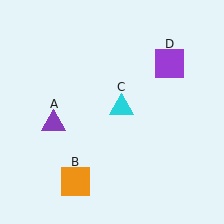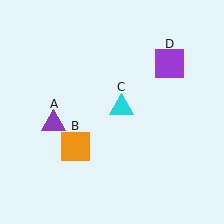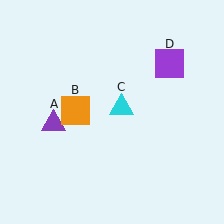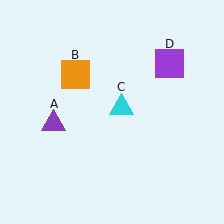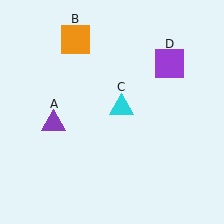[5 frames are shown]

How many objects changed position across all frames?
1 object changed position: orange square (object B).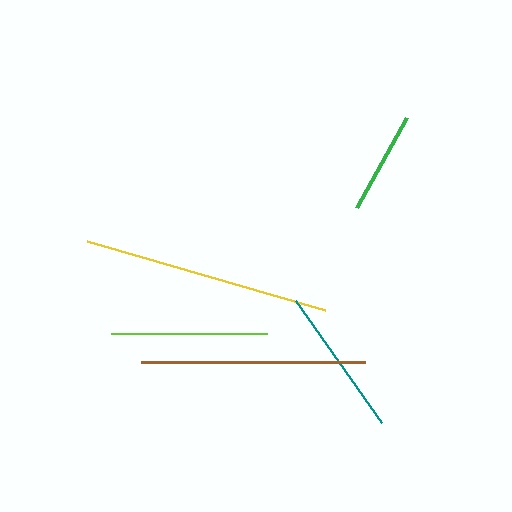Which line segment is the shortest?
The green line is the shortest at approximately 103 pixels.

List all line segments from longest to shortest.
From longest to shortest: yellow, brown, lime, teal, green.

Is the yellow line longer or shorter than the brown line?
The yellow line is longer than the brown line.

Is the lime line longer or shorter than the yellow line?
The yellow line is longer than the lime line.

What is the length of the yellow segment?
The yellow segment is approximately 248 pixels long.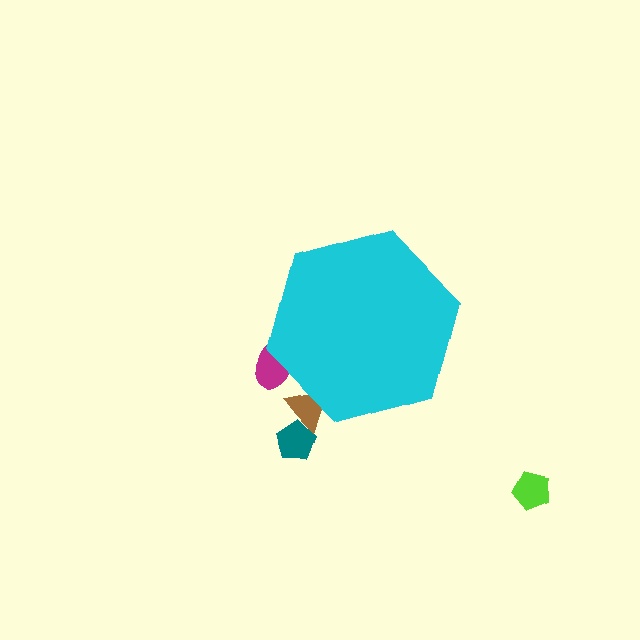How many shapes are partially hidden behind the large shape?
2 shapes are partially hidden.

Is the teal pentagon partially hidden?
No, the teal pentagon is fully visible.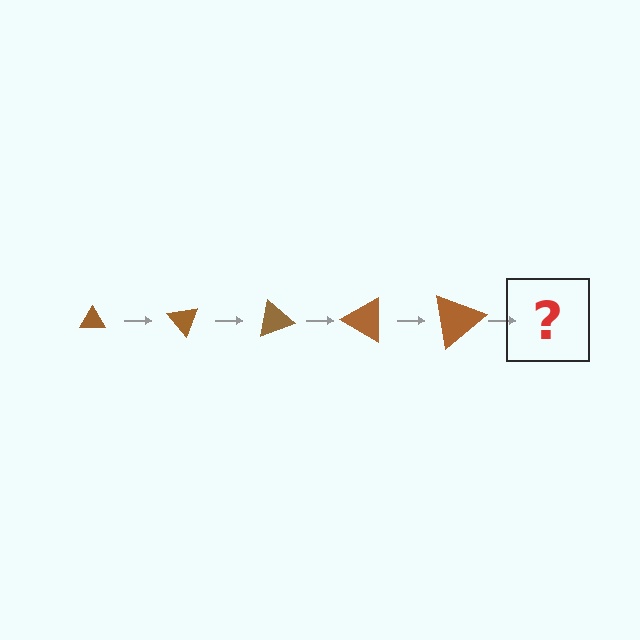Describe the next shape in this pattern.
It should be a triangle, larger than the previous one and rotated 250 degrees from the start.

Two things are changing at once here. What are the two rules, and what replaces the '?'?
The two rules are that the triangle grows larger each step and it rotates 50 degrees each step. The '?' should be a triangle, larger than the previous one and rotated 250 degrees from the start.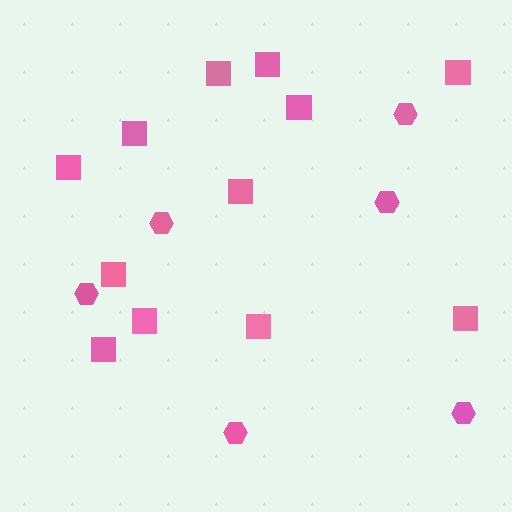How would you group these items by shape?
There are 2 groups: one group of squares (12) and one group of hexagons (6).